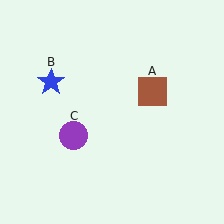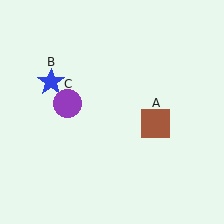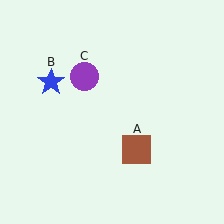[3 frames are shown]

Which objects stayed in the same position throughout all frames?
Blue star (object B) remained stationary.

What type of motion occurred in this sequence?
The brown square (object A), purple circle (object C) rotated clockwise around the center of the scene.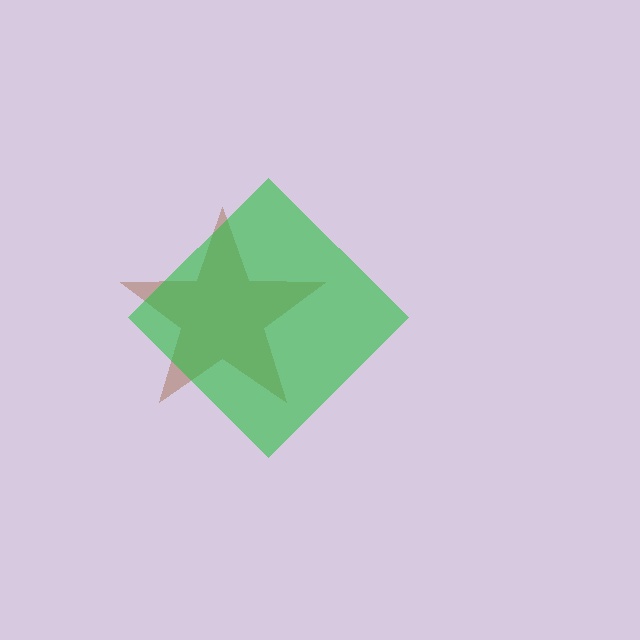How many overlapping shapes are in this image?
There are 2 overlapping shapes in the image.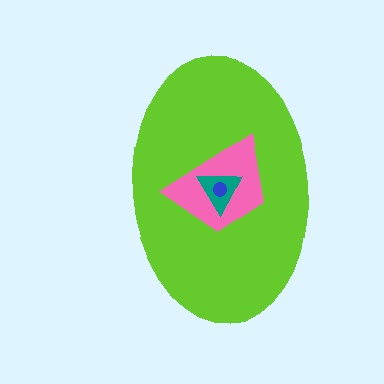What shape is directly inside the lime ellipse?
The pink trapezoid.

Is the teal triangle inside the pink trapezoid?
Yes.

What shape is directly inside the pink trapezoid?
The teal triangle.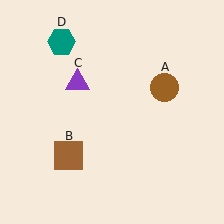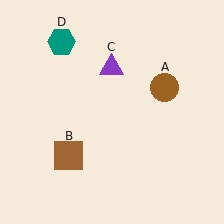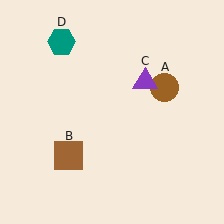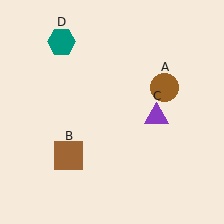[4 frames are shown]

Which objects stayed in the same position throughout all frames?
Brown circle (object A) and brown square (object B) and teal hexagon (object D) remained stationary.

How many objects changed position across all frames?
1 object changed position: purple triangle (object C).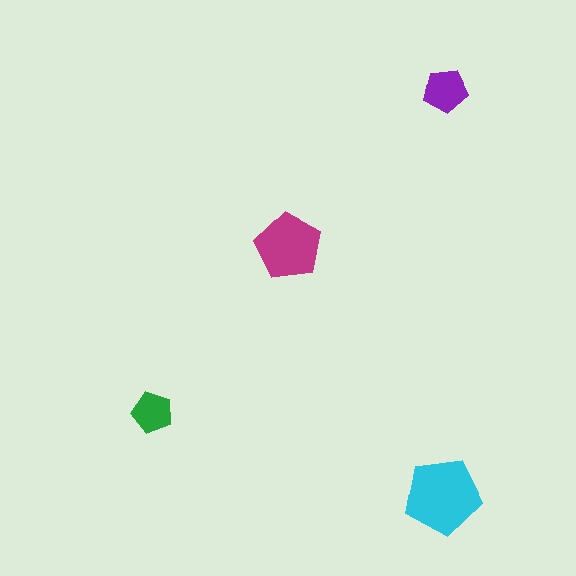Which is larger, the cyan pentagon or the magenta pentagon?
The cyan one.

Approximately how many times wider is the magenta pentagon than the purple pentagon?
About 1.5 times wider.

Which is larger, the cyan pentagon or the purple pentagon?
The cyan one.